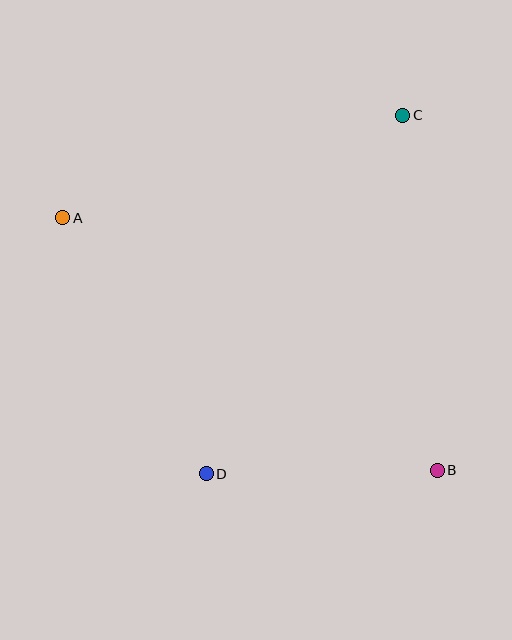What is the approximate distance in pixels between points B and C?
The distance between B and C is approximately 357 pixels.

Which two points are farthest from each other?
Points A and B are farthest from each other.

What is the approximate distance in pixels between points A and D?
The distance between A and D is approximately 293 pixels.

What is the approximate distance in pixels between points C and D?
The distance between C and D is approximately 409 pixels.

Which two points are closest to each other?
Points B and D are closest to each other.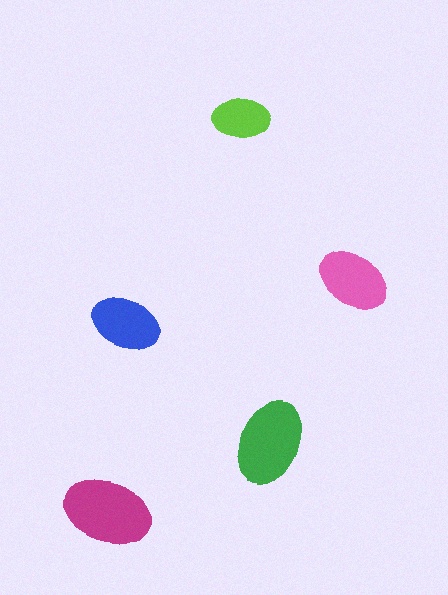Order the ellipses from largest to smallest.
the magenta one, the green one, the pink one, the blue one, the lime one.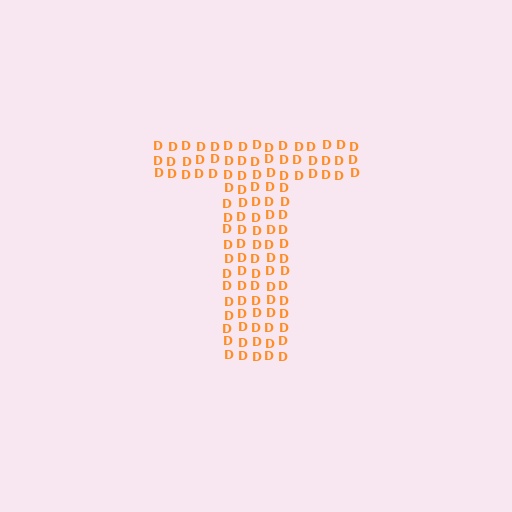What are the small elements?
The small elements are letter D's.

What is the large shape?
The large shape is the letter T.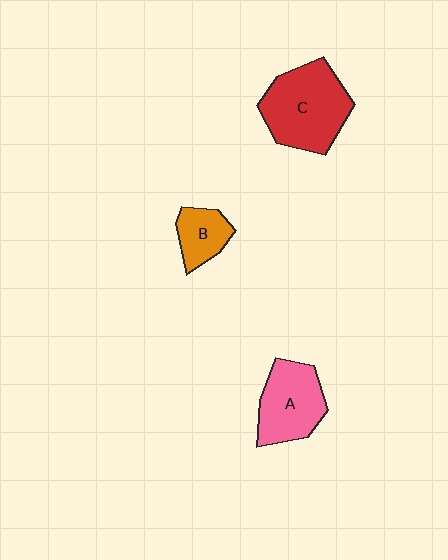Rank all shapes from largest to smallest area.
From largest to smallest: C (red), A (pink), B (orange).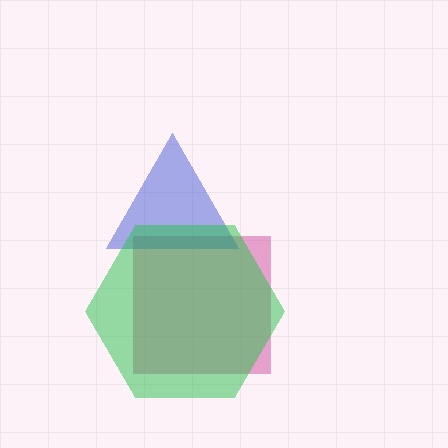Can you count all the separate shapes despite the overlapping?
Yes, there are 3 separate shapes.